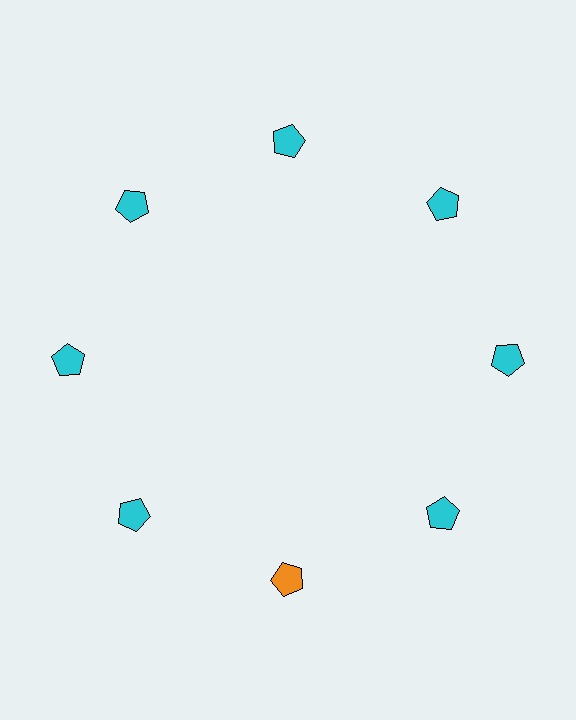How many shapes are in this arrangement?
There are 8 shapes arranged in a ring pattern.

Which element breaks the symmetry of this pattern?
The orange pentagon at roughly the 6 o'clock position breaks the symmetry. All other shapes are cyan pentagons.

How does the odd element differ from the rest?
It has a different color: orange instead of cyan.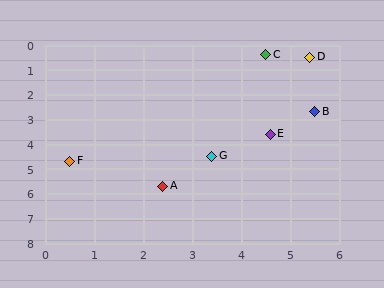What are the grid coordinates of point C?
Point C is at approximately (4.5, 0.4).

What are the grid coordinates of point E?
Point E is at approximately (4.6, 3.6).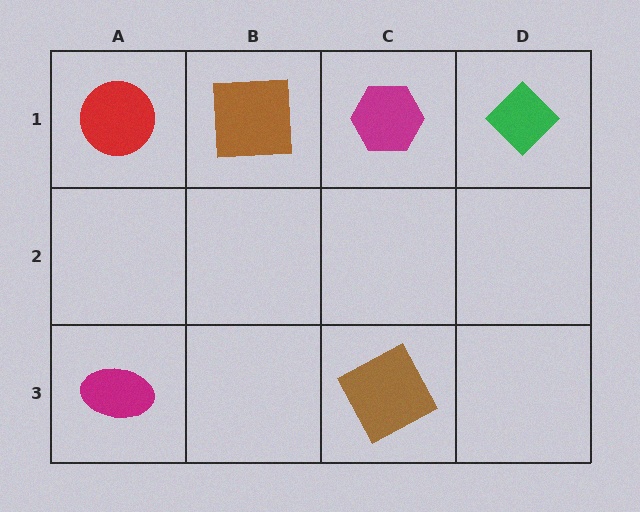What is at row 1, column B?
A brown square.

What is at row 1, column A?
A red circle.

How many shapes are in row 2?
0 shapes.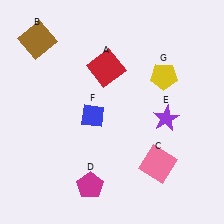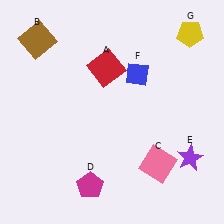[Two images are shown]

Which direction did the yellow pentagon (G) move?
The yellow pentagon (G) moved up.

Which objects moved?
The objects that moved are: the purple star (E), the blue diamond (F), the yellow pentagon (G).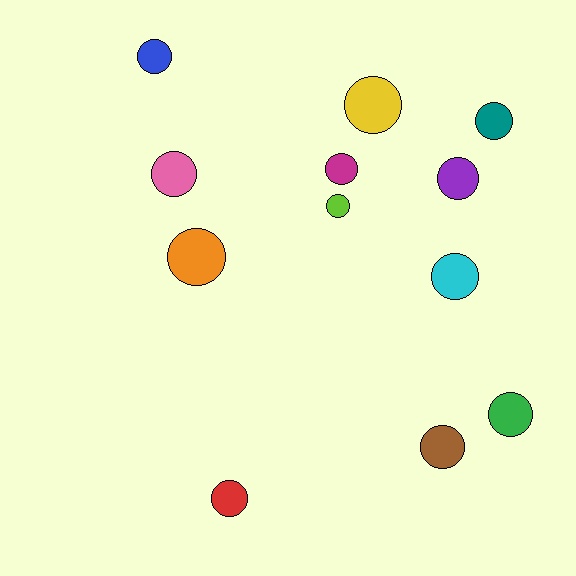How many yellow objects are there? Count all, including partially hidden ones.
There is 1 yellow object.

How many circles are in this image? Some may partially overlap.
There are 12 circles.